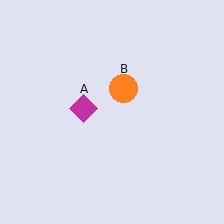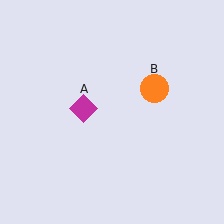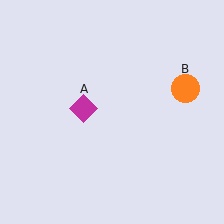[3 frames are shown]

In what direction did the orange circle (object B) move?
The orange circle (object B) moved right.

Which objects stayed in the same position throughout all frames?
Magenta diamond (object A) remained stationary.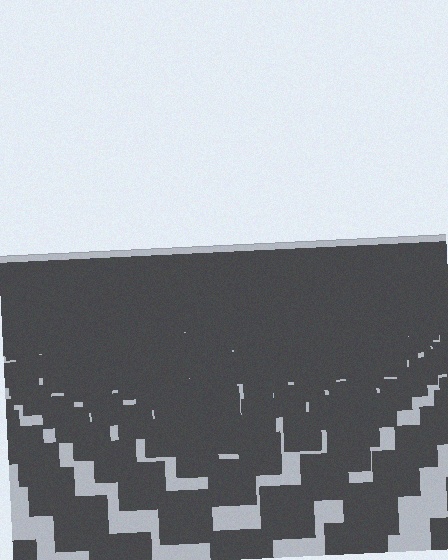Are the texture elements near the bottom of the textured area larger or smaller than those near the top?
Larger. Near the bottom, elements are closer to the viewer and appear at a bigger on-screen size.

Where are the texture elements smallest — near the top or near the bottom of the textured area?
Near the top.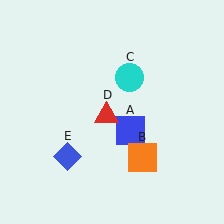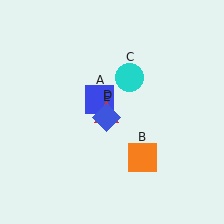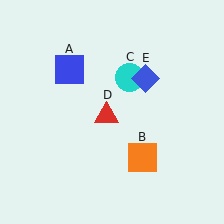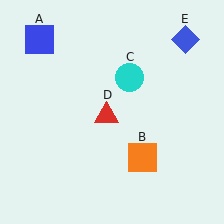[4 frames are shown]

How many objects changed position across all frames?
2 objects changed position: blue square (object A), blue diamond (object E).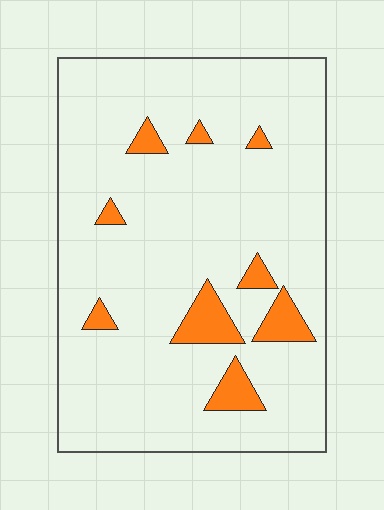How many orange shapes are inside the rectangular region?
9.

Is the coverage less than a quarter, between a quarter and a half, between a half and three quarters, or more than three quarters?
Less than a quarter.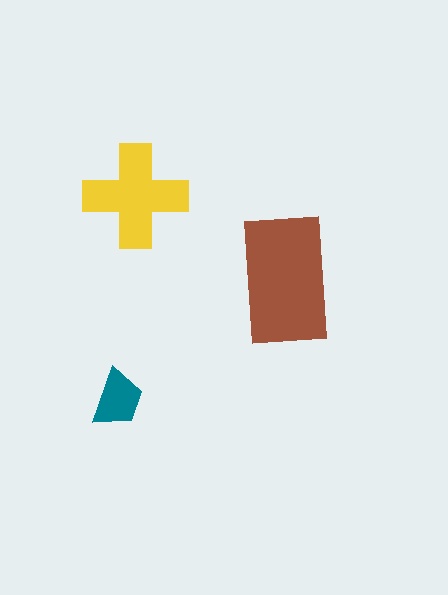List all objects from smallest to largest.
The teal trapezoid, the yellow cross, the brown rectangle.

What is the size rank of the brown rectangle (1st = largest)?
1st.